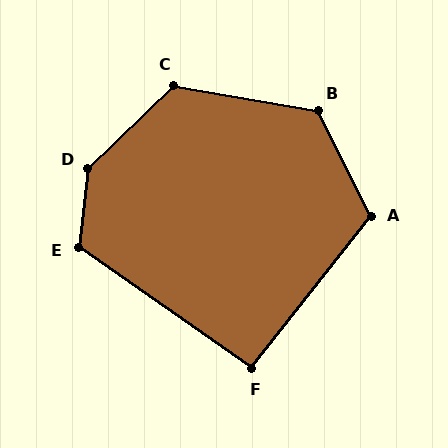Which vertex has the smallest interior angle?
F, at approximately 93 degrees.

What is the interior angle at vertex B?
Approximately 126 degrees (obtuse).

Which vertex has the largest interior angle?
D, at approximately 141 degrees.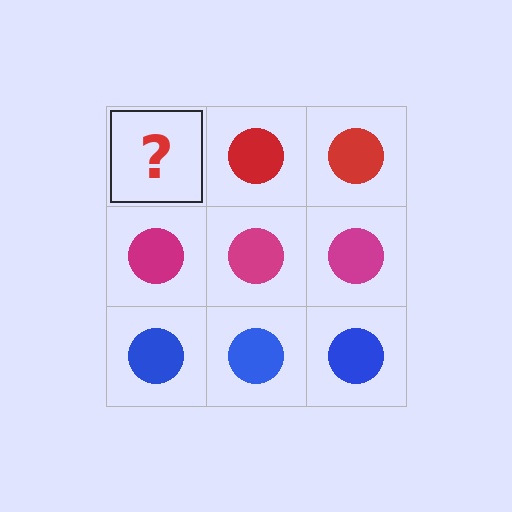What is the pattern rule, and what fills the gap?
The rule is that each row has a consistent color. The gap should be filled with a red circle.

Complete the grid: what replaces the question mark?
The question mark should be replaced with a red circle.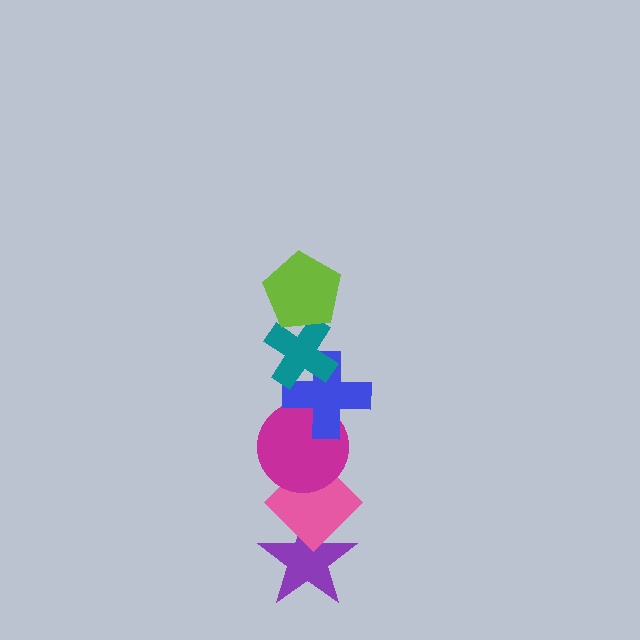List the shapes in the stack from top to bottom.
From top to bottom: the lime pentagon, the teal cross, the blue cross, the magenta circle, the pink diamond, the purple star.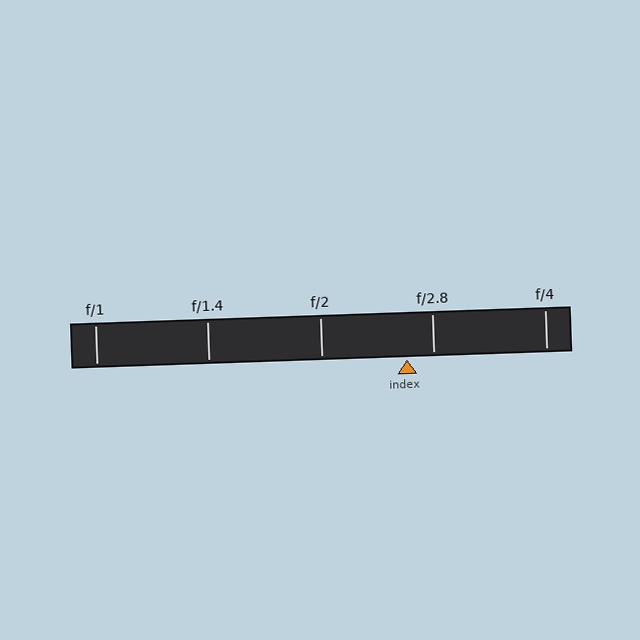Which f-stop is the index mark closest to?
The index mark is closest to f/2.8.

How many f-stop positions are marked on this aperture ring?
There are 5 f-stop positions marked.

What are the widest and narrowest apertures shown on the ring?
The widest aperture shown is f/1 and the narrowest is f/4.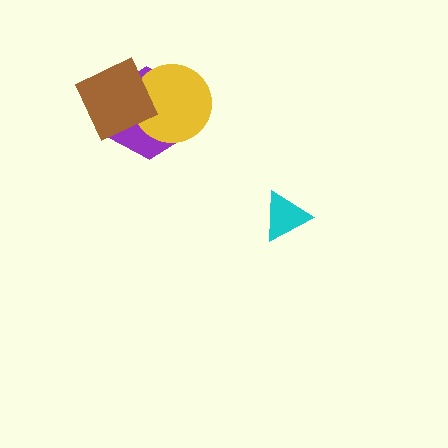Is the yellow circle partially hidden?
Yes, it is partially covered by another shape.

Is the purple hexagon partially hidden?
Yes, it is partially covered by another shape.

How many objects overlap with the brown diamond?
2 objects overlap with the brown diamond.